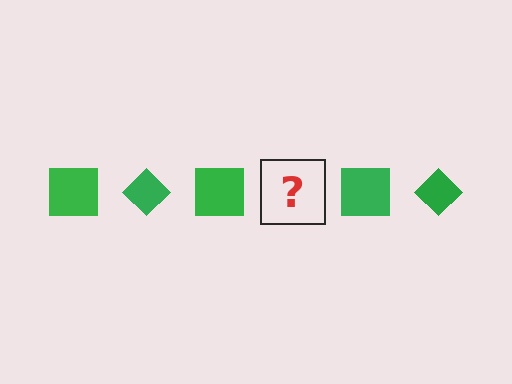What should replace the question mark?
The question mark should be replaced with a green diamond.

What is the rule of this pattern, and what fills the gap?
The rule is that the pattern cycles through square, diamond shapes in green. The gap should be filled with a green diamond.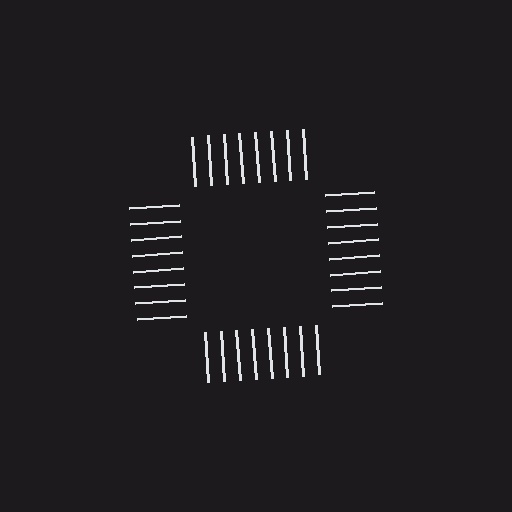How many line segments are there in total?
32 — 8 along each of the 4 edges.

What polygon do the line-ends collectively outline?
An illusory square — the line segments terminate on its edges but no continuous stroke is drawn.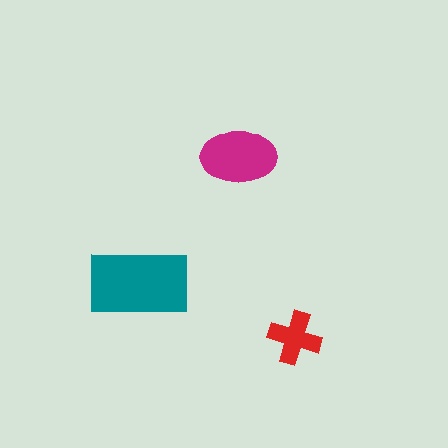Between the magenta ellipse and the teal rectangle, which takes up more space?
The teal rectangle.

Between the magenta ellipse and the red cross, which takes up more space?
The magenta ellipse.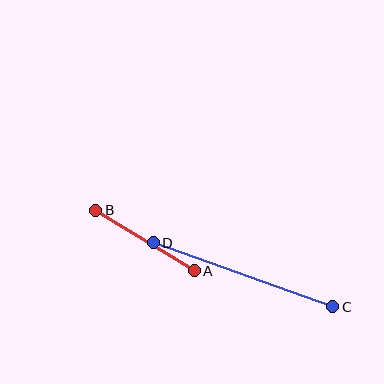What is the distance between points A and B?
The distance is approximately 116 pixels.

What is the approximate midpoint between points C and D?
The midpoint is at approximately (243, 275) pixels.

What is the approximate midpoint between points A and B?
The midpoint is at approximately (145, 240) pixels.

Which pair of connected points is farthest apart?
Points C and D are farthest apart.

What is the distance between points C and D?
The distance is approximately 191 pixels.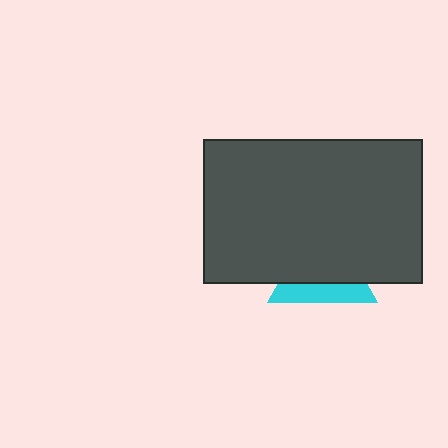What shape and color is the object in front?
The object in front is a dark gray rectangle.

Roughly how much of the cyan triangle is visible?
A small part of it is visible (roughly 37%).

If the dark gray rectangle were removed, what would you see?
You would see the complete cyan triangle.